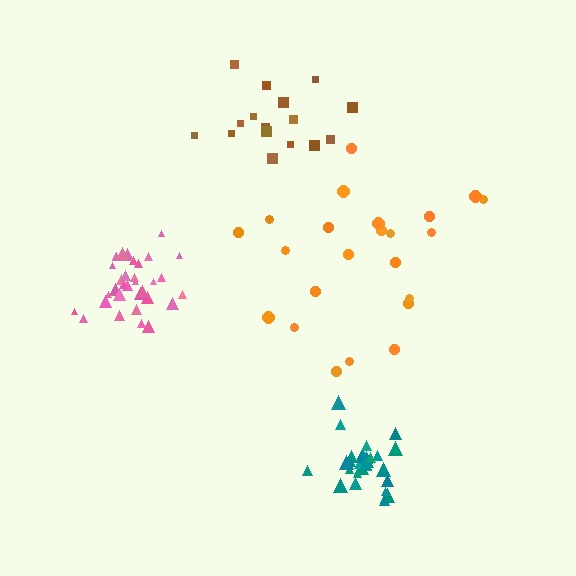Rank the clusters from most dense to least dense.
pink, teal, brown, orange.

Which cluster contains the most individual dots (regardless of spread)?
Pink (34).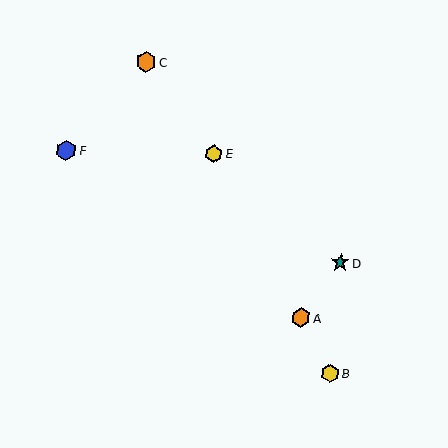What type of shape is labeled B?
Shape B is a yellow hexagon.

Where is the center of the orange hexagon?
The center of the orange hexagon is at (301, 318).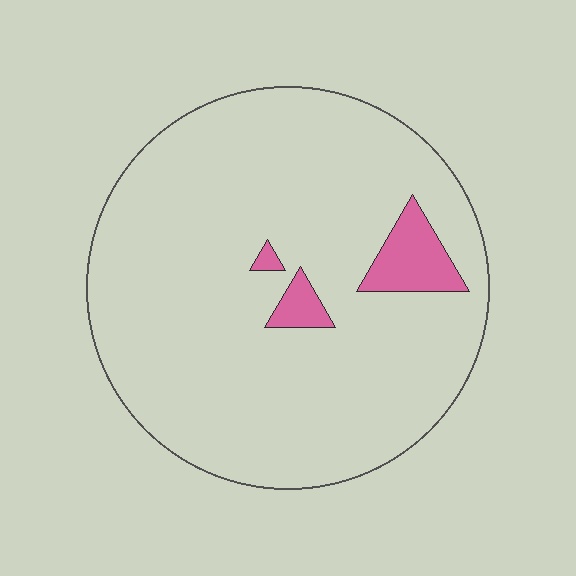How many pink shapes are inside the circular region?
3.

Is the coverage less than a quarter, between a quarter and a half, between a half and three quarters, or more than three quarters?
Less than a quarter.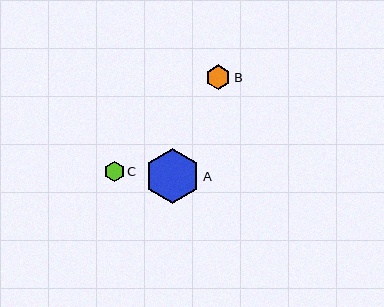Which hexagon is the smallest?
Hexagon C is the smallest with a size of approximately 21 pixels.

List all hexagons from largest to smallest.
From largest to smallest: A, B, C.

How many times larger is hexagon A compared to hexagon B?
Hexagon A is approximately 2.2 times the size of hexagon B.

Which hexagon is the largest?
Hexagon A is the largest with a size of approximately 55 pixels.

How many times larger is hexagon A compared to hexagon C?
Hexagon A is approximately 2.7 times the size of hexagon C.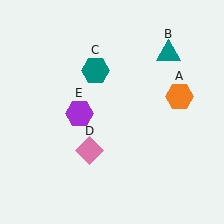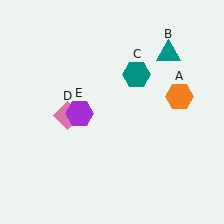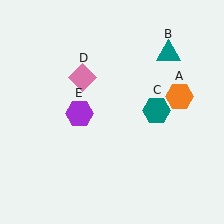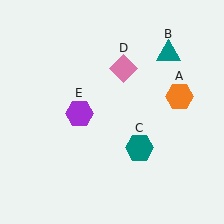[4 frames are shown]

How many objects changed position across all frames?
2 objects changed position: teal hexagon (object C), pink diamond (object D).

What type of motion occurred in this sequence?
The teal hexagon (object C), pink diamond (object D) rotated clockwise around the center of the scene.